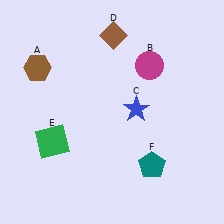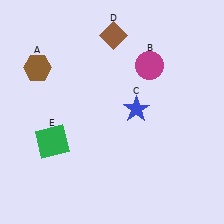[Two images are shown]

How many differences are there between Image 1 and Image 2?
There is 1 difference between the two images.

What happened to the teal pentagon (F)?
The teal pentagon (F) was removed in Image 2. It was in the bottom-right area of Image 1.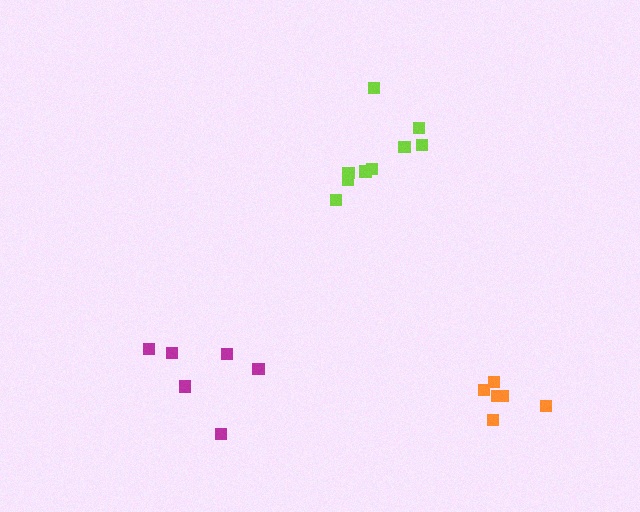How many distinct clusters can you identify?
There are 3 distinct clusters.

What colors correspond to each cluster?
The clusters are colored: orange, magenta, lime.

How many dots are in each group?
Group 1: 6 dots, Group 2: 6 dots, Group 3: 9 dots (21 total).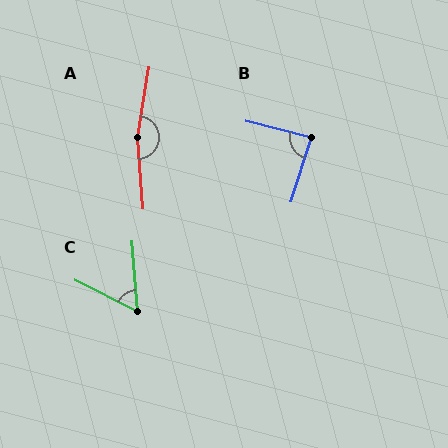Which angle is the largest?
A, at approximately 167 degrees.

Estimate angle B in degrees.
Approximately 87 degrees.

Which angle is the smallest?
C, at approximately 59 degrees.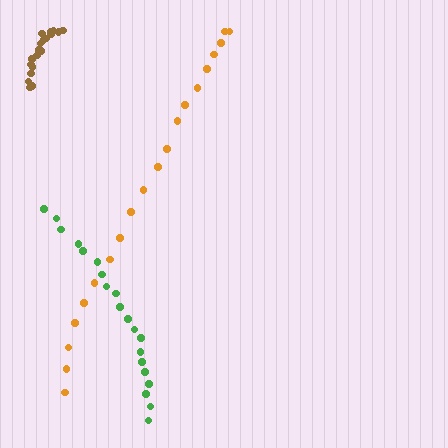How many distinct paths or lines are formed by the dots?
There are 3 distinct paths.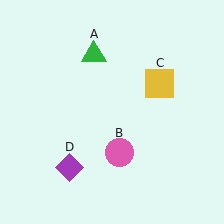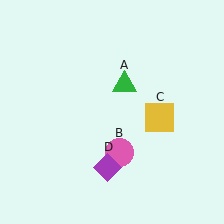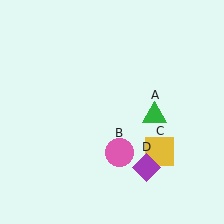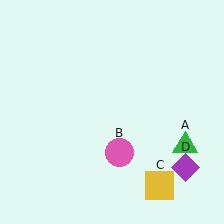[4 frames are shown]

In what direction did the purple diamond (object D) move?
The purple diamond (object D) moved right.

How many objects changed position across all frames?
3 objects changed position: green triangle (object A), yellow square (object C), purple diamond (object D).